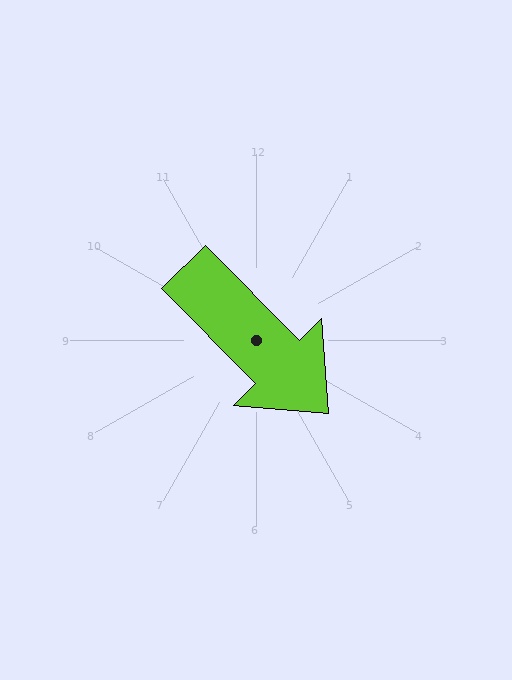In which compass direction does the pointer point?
Southeast.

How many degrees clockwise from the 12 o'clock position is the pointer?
Approximately 135 degrees.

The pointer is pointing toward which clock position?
Roughly 5 o'clock.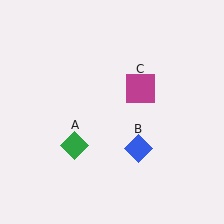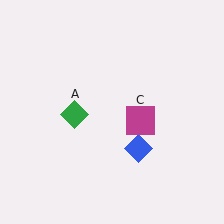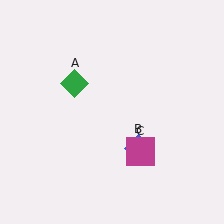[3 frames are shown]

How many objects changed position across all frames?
2 objects changed position: green diamond (object A), magenta square (object C).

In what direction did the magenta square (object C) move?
The magenta square (object C) moved down.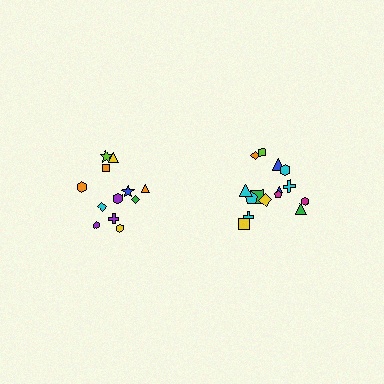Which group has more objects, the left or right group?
The right group.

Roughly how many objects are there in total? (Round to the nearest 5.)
Roughly 25 objects in total.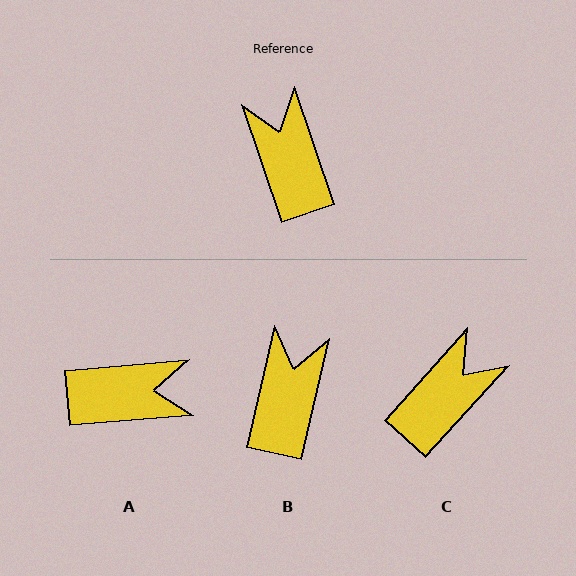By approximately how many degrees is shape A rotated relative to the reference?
Approximately 104 degrees clockwise.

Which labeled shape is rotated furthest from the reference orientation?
A, about 104 degrees away.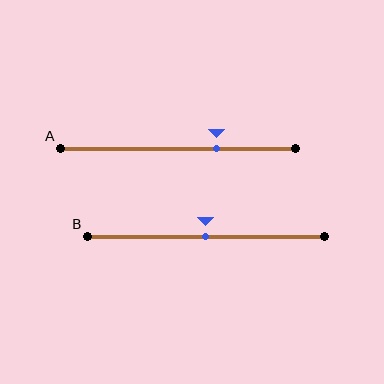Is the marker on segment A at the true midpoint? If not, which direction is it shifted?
No, the marker on segment A is shifted to the right by about 16% of the segment length.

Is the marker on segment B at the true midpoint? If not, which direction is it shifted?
Yes, the marker on segment B is at the true midpoint.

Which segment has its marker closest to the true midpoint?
Segment B has its marker closest to the true midpoint.